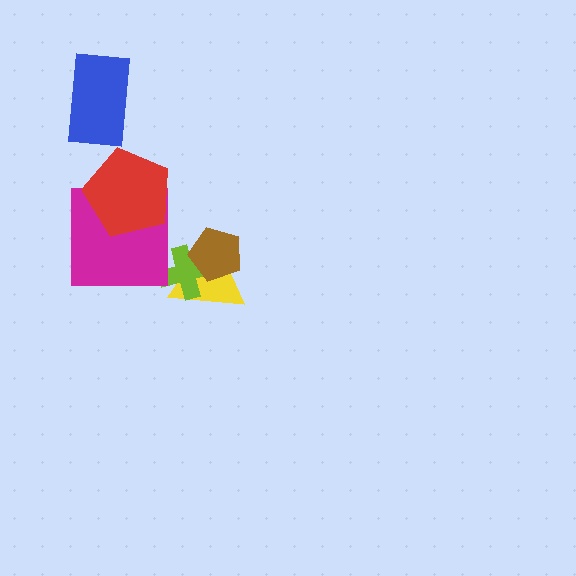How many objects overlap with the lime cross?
2 objects overlap with the lime cross.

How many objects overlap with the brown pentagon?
2 objects overlap with the brown pentagon.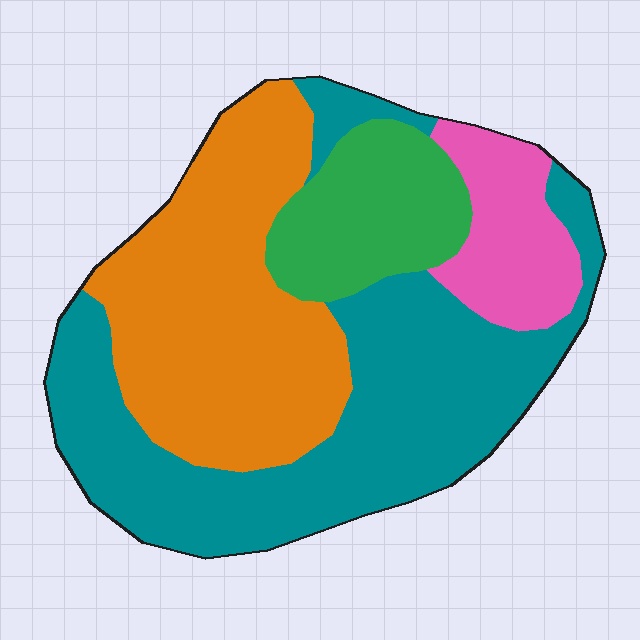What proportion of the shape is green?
Green covers 14% of the shape.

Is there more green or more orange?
Orange.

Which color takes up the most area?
Teal, at roughly 40%.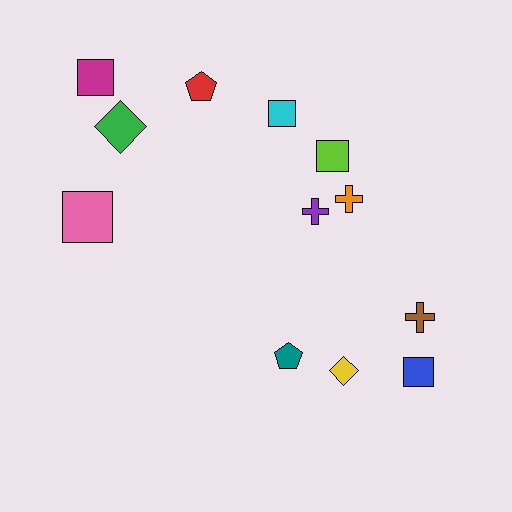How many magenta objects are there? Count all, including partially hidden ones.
There is 1 magenta object.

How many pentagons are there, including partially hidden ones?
There are 2 pentagons.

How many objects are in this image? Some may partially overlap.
There are 12 objects.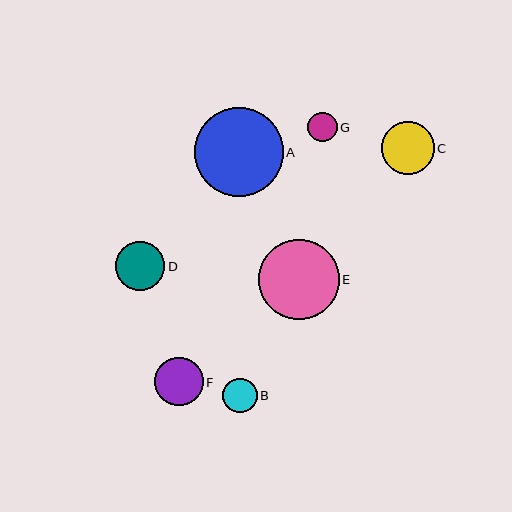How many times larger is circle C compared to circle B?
Circle C is approximately 1.5 times the size of circle B.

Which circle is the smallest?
Circle G is the smallest with a size of approximately 29 pixels.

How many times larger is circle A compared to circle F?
Circle A is approximately 1.8 times the size of circle F.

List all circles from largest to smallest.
From largest to smallest: A, E, C, D, F, B, G.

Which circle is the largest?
Circle A is the largest with a size of approximately 89 pixels.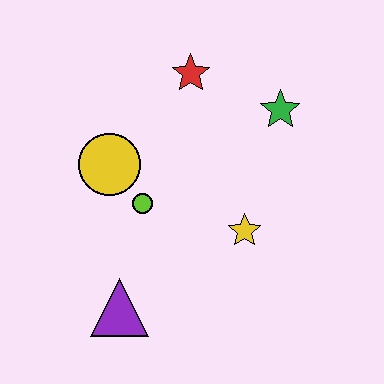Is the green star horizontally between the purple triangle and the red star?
No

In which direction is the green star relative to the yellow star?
The green star is above the yellow star.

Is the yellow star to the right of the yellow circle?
Yes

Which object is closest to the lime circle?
The yellow circle is closest to the lime circle.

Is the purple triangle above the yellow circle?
No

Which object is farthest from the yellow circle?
The green star is farthest from the yellow circle.